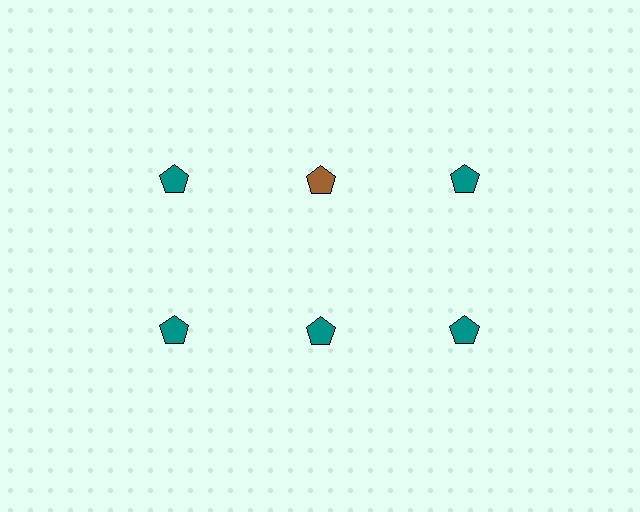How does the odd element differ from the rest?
It has a different color: brown instead of teal.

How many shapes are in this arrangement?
There are 6 shapes arranged in a grid pattern.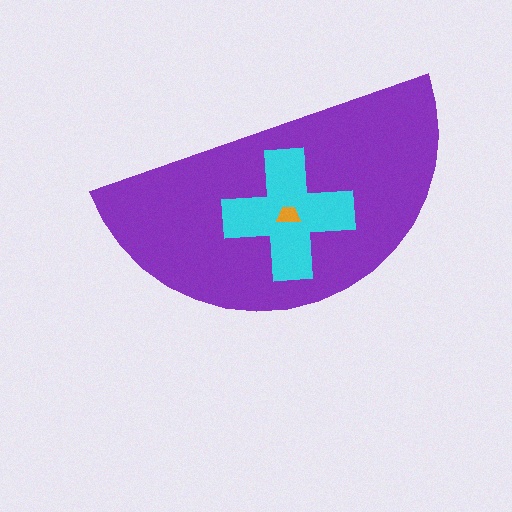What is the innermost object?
The orange trapezoid.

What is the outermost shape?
The purple semicircle.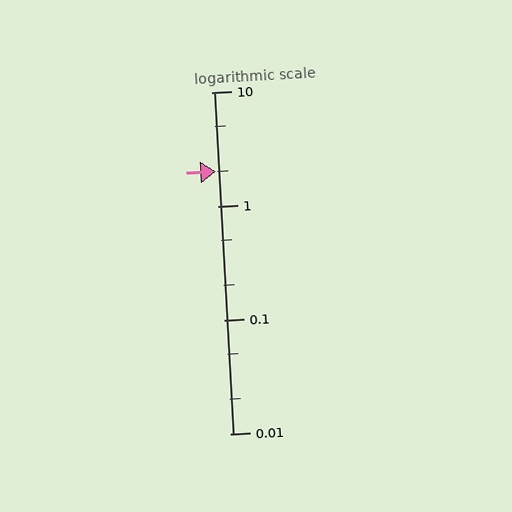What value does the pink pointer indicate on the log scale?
The pointer indicates approximately 2.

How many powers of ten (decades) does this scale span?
The scale spans 3 decades, from 0.01 to 10.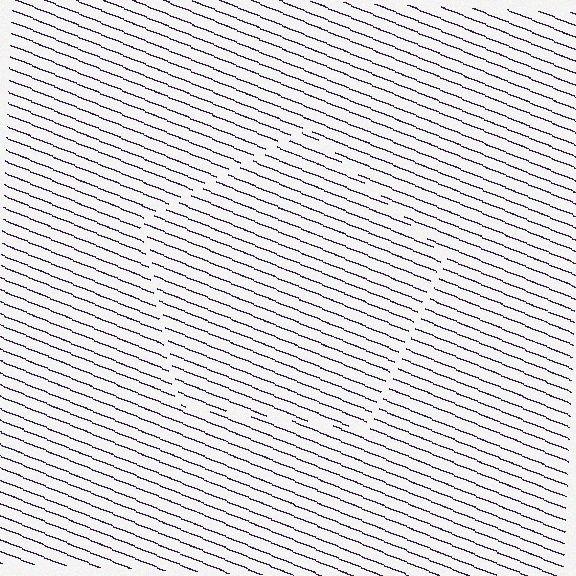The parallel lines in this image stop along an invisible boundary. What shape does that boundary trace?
An illusory pentagon. The interior of the shape contains the same grating, shifted by half a period — the contour is defined by the phase discontinuity where line-ends from the inner and outer gratings abut.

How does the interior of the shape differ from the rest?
The interior of the shape contains the same grating, shifted by half a period — the contour is defined by the phase discontinuity where line-ends from the inner and outer gratings abut.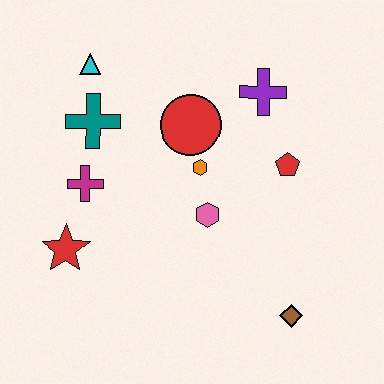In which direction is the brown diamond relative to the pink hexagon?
The brown diamond is below the pink hexagon.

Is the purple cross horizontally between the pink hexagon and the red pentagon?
Yes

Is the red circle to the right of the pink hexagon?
No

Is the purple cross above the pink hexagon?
Yes